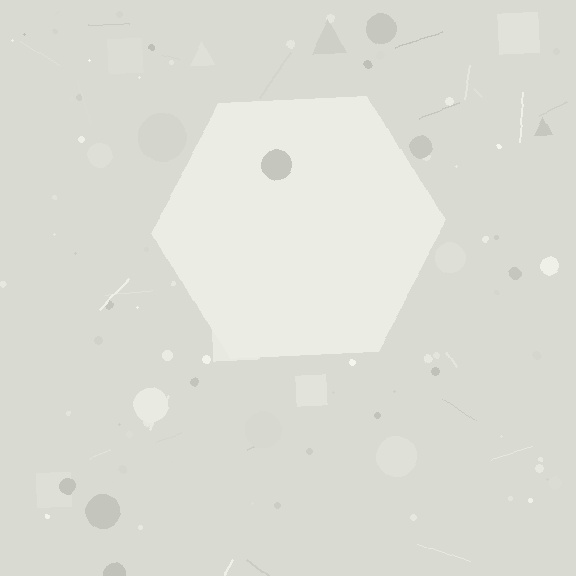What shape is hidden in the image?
A hexagon is hidden in the image.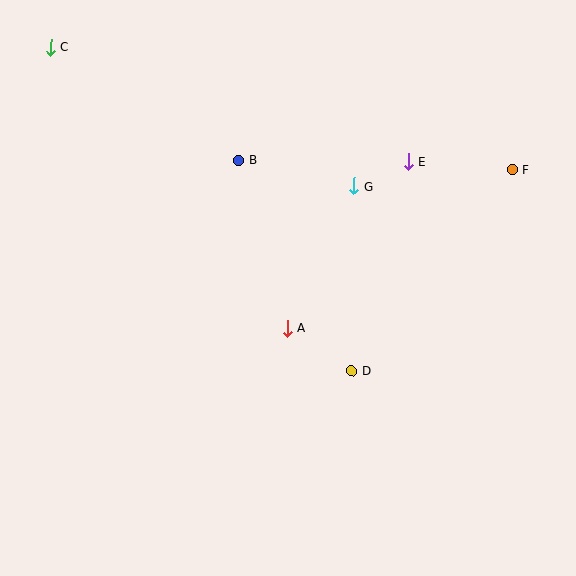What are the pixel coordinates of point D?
Point D is at (352, 371).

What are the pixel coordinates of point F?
Point F is at (512, 170).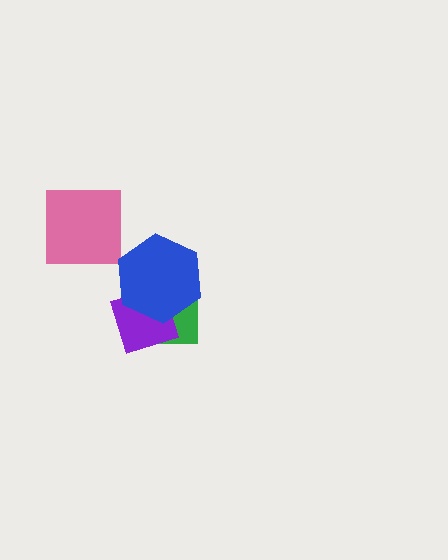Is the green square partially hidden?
Yes, it is partially covered by another shape.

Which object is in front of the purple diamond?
The blue hexagon is in front of the purple diamond.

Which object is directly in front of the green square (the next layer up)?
The purple diamond is directly in front of the green square.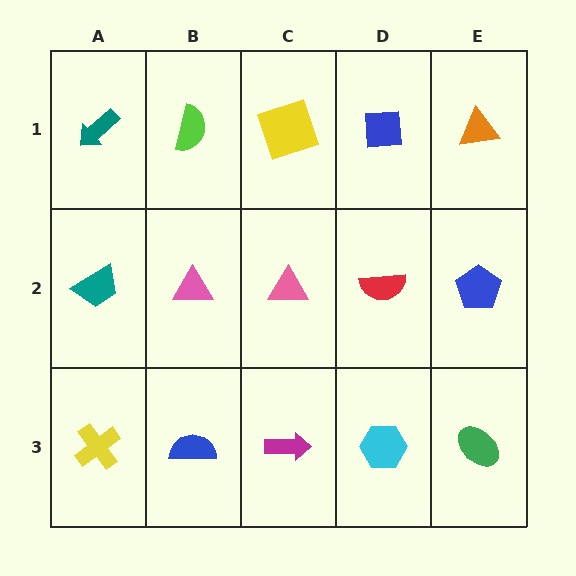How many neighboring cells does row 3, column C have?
3.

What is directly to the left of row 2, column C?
A pink triangle.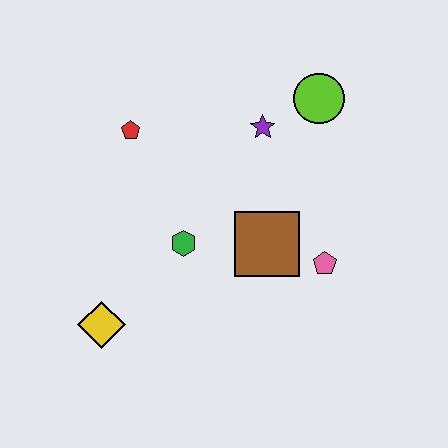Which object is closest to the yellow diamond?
The green hexagon is closest to the yellow diamond.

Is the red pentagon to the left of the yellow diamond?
No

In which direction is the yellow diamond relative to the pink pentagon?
The yellow diamond is to the left of the pink pentagon.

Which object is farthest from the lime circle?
The yellow diamond is farthest from the lime circle.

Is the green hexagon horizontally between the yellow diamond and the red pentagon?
No